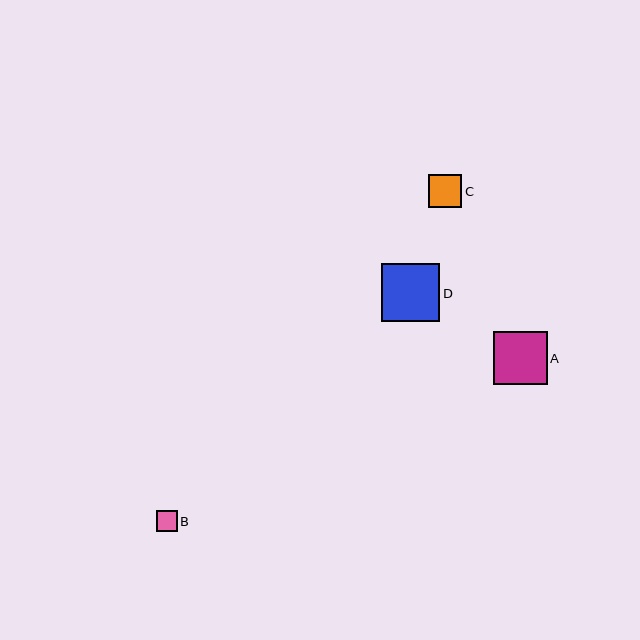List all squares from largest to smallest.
From largest to smallest: D, A, C, B.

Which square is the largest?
Square D is the largest with a size of approximately 58 pixels.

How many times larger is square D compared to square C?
Square D is approximately 1.8 times the size of square C.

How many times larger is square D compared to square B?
Square D is approximately 2.9 times the size of square B.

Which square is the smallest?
Square B is the smallest with a size of approximately 20 pixels.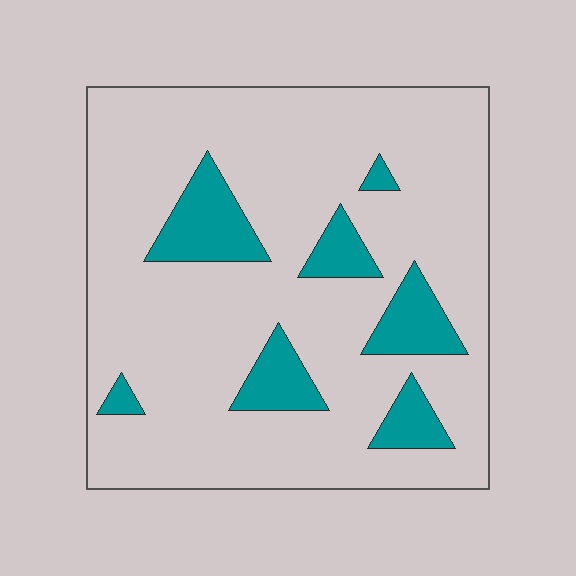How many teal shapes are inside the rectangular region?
7.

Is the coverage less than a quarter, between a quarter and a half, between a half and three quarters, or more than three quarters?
Less than a quarter.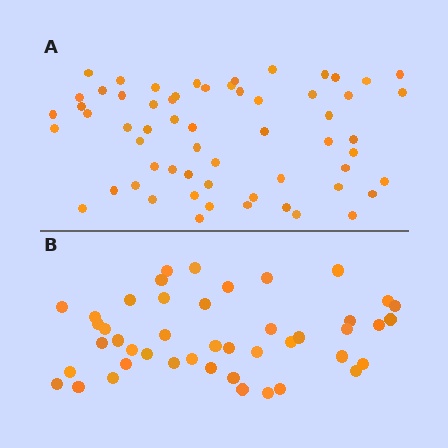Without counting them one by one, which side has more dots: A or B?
Region A (the top region) has more dots.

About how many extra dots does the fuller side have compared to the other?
Region A has approximately 15 more dots than region B.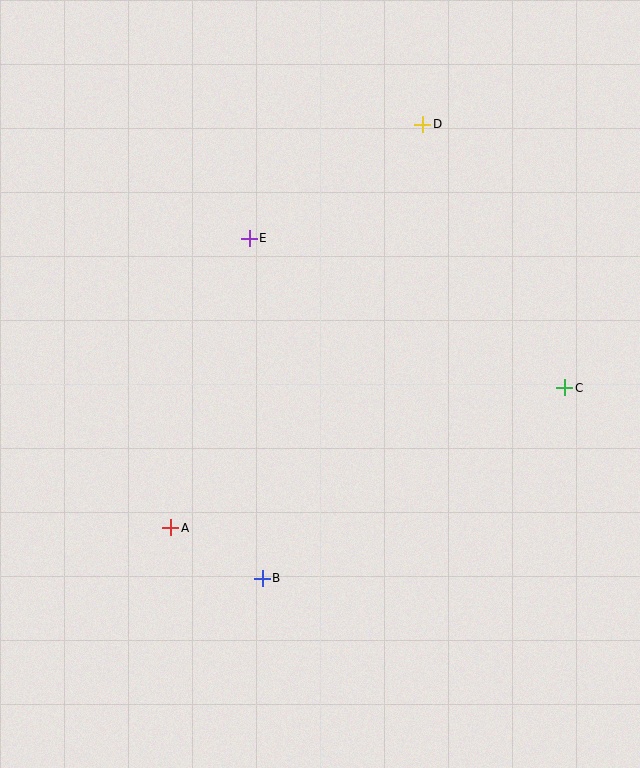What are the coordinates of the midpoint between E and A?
The midpoint between E and A is at (210, 383).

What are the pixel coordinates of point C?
Point C is at (565, 388).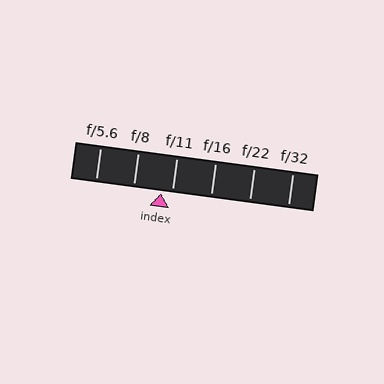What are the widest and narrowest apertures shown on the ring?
The widest aperture shown is f/5.6 and the narrowest is f/32.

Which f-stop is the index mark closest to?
The index mark is closest to f/11.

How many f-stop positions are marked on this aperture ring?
There are 6 f-stop positions marked.